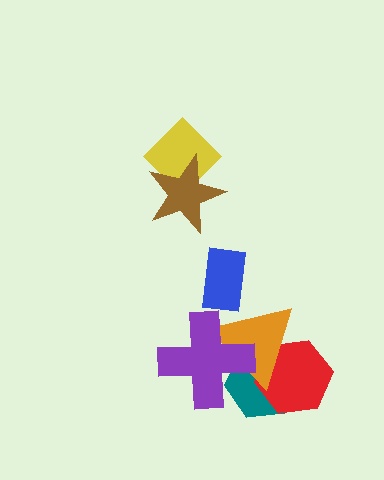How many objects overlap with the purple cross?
2 objects overlap with the purple cross.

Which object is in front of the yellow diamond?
The brown star is in front of the yellow diamond.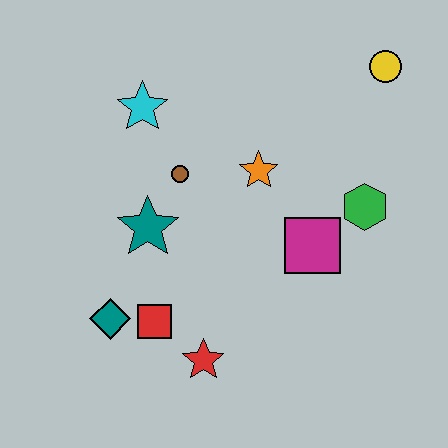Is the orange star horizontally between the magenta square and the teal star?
Yes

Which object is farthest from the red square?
The yellow circle is farthest from the red square.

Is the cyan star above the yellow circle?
No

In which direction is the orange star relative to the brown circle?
The orange star is to the right of the brown circle.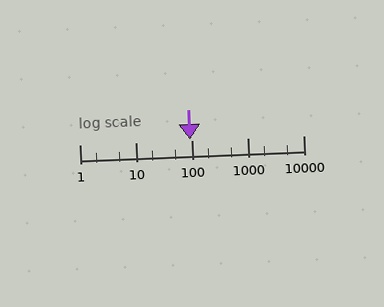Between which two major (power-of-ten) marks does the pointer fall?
The pointer is between 10 and 100.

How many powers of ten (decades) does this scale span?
The scale spans 4 decades, from 1 to 10000.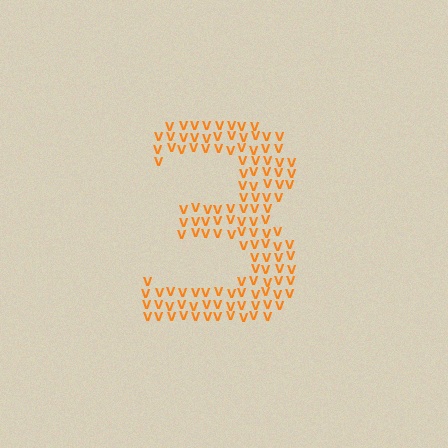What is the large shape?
The large shape is the digit 3.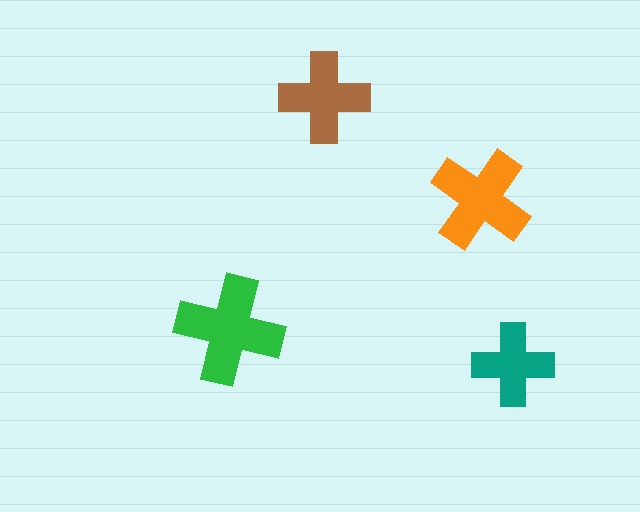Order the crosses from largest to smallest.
the green one, the orange one, the brown one, the teal one.